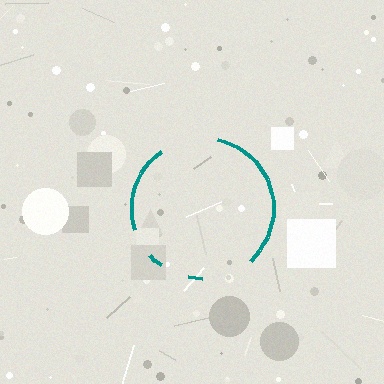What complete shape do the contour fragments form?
The contour fragments form a circle.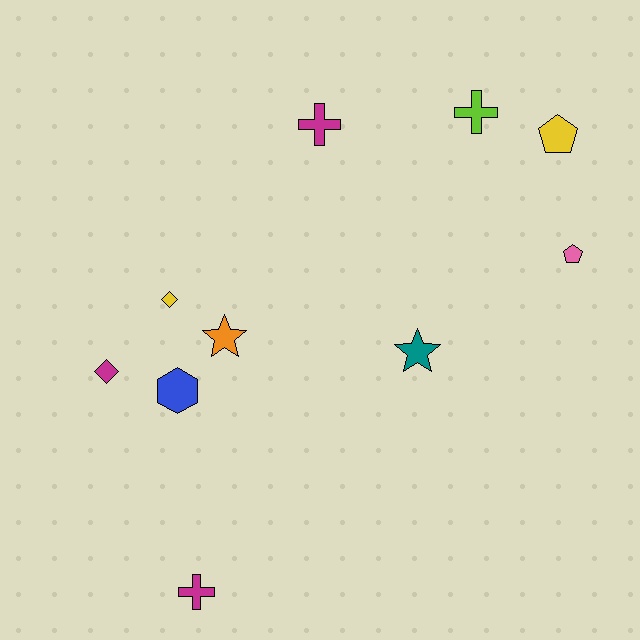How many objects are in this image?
There are 10 objects.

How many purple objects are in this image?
There are no purple objects.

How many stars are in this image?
There are 2 stars.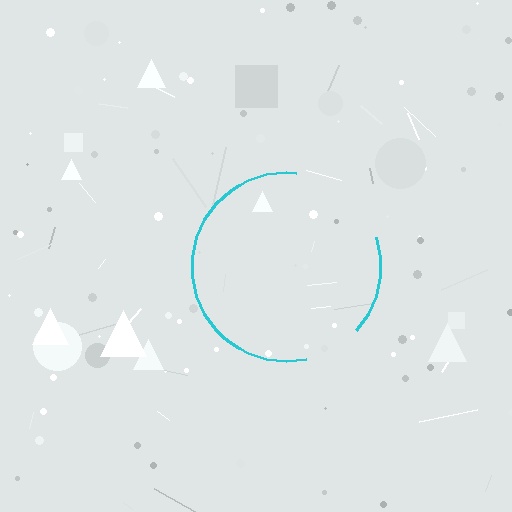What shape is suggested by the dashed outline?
The dashed outline suggests a circle.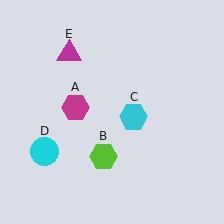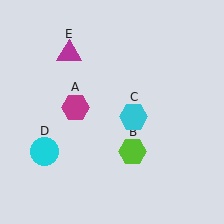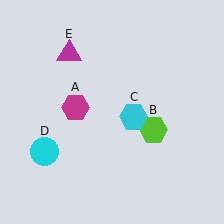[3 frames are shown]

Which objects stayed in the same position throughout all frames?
Magenta hexagon (object A) and cyan hexagon (object C) and cyan circle (object D) and magenta triangle (object E) remained stationary.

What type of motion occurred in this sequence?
The lime hexagon (object B) rotated counterclockwise around the center of the scene.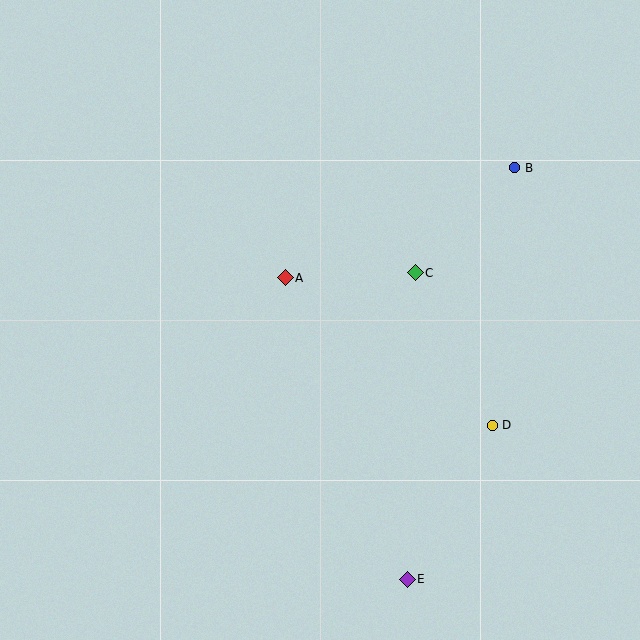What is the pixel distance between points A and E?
The distance between A and E is 325 pixels.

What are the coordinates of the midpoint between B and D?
The midpoint between B and D is at (503, 297).